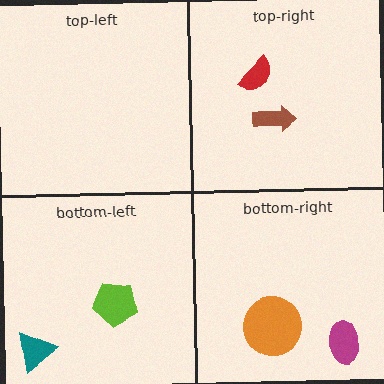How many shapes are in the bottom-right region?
2.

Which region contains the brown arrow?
The top-right region.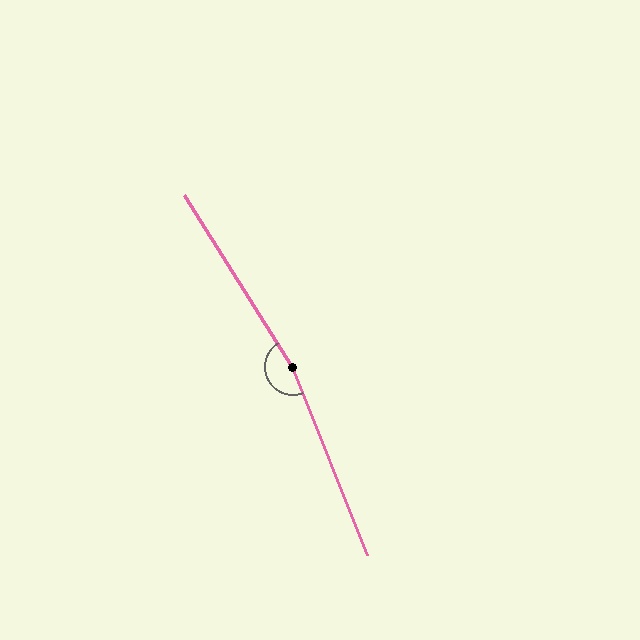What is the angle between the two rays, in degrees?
Approximately 170 degrees.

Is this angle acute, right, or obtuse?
It is obtuse.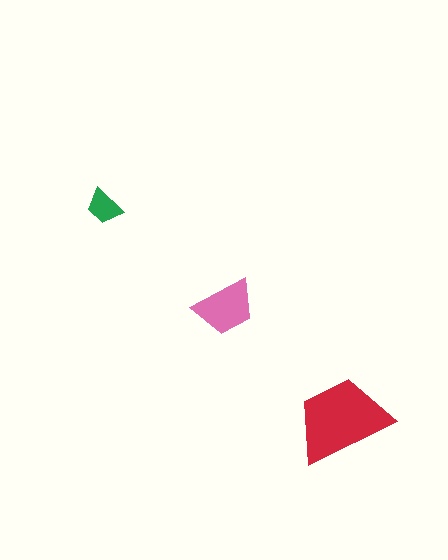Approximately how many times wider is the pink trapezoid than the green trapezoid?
About 1.5 times wider.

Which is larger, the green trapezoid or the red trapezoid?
The red one.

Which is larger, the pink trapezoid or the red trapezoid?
The red one.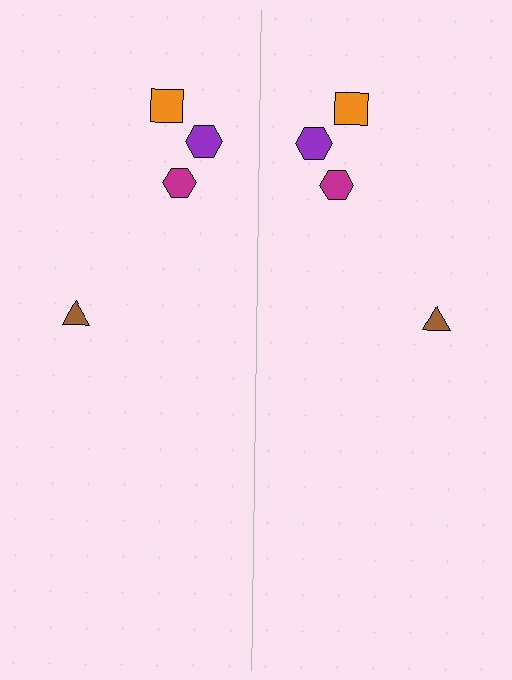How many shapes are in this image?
There are 8 shapes in this image.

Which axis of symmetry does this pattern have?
The pattern has a vertical axis of symmetry running through the center of the image.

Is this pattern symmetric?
Yes, this pattern has bilateral (reflection) symmetry.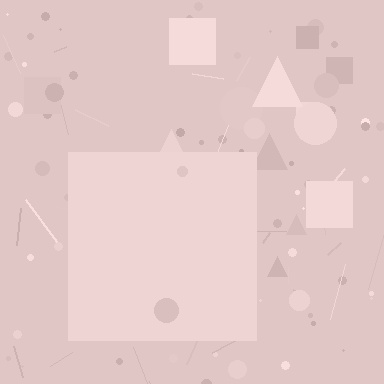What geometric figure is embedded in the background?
A square is embedded in the background.